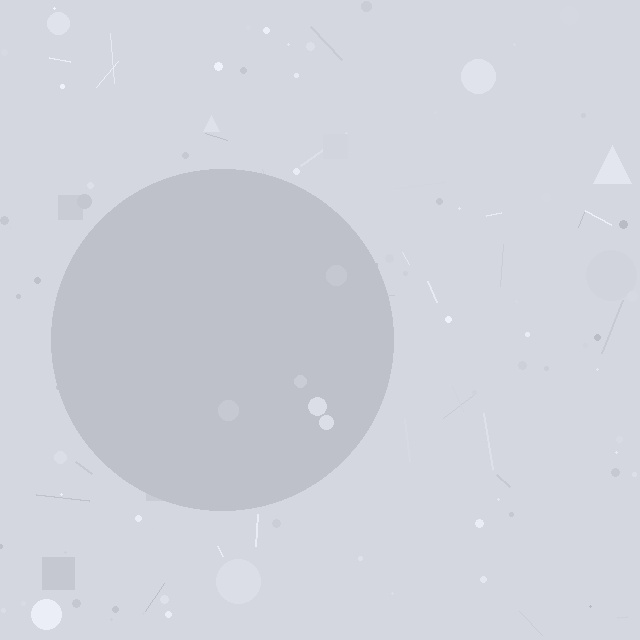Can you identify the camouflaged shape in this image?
The camouflaged shape is a circle.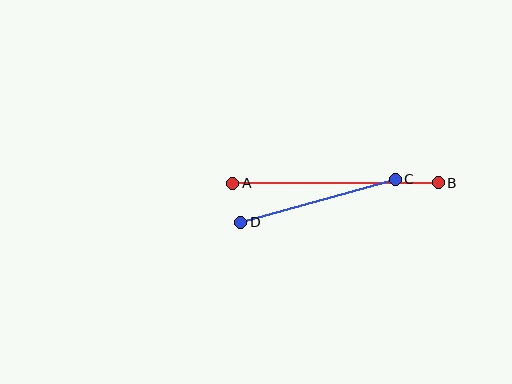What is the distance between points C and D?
The distance is approximately 160 pixels.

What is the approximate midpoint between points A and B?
The midpoint is at approximately (336, 183) pixels.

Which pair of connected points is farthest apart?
Points A and B are farthest apart.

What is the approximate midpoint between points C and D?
The midpoint is at approximately (318, 201) pixels.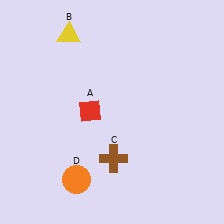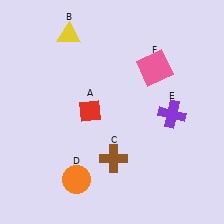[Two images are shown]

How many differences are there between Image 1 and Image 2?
There are 2 differences between the two images.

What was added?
A purple cross (E), a pink square (F) were added in Image 2.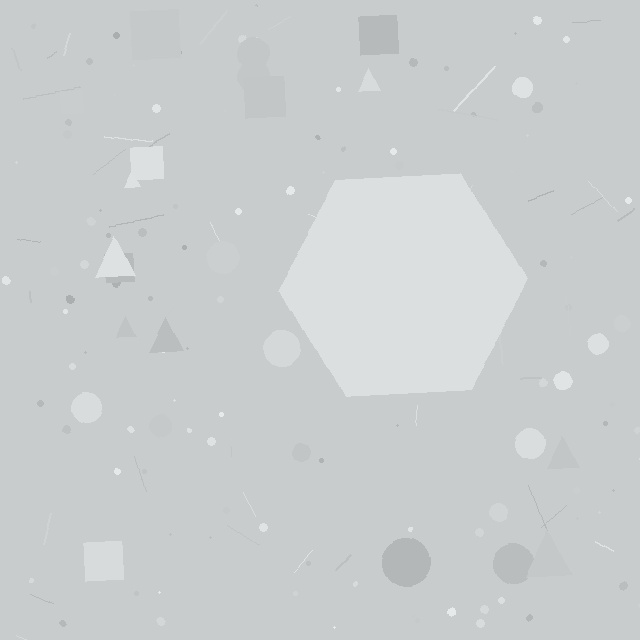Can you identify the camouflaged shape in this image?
The camouflaged shape is a hexagon.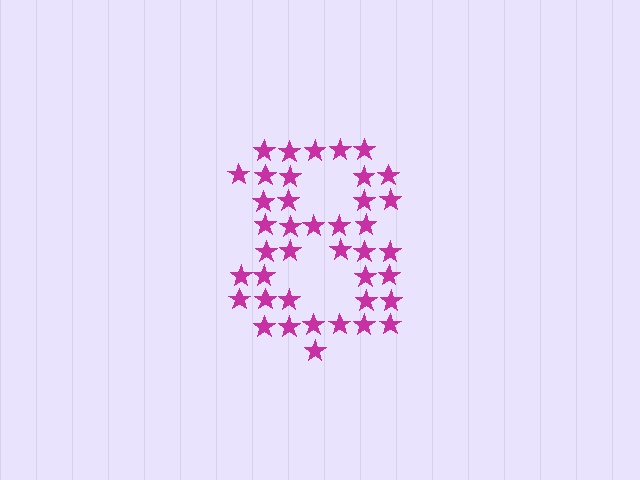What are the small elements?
The small elements are stars.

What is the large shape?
The large shape is the digit 8.